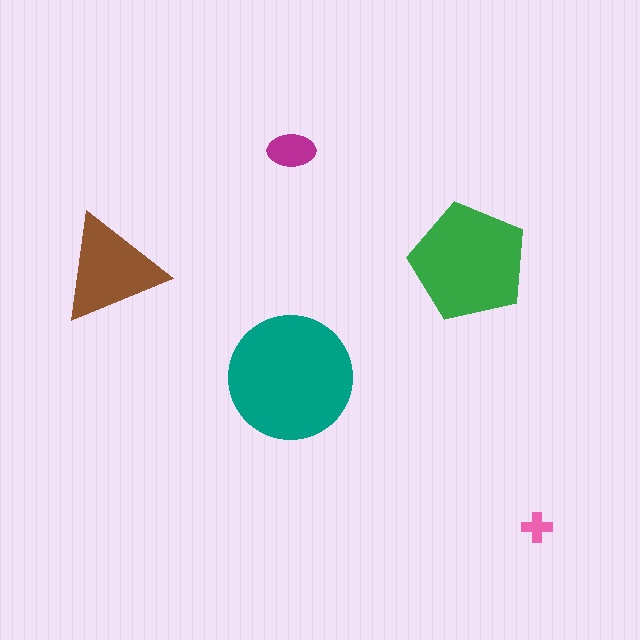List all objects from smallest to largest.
The pink cross, the magenta ellipse, the brown triangle, the green pentagon, the teal circle.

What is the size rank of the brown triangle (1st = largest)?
3rd.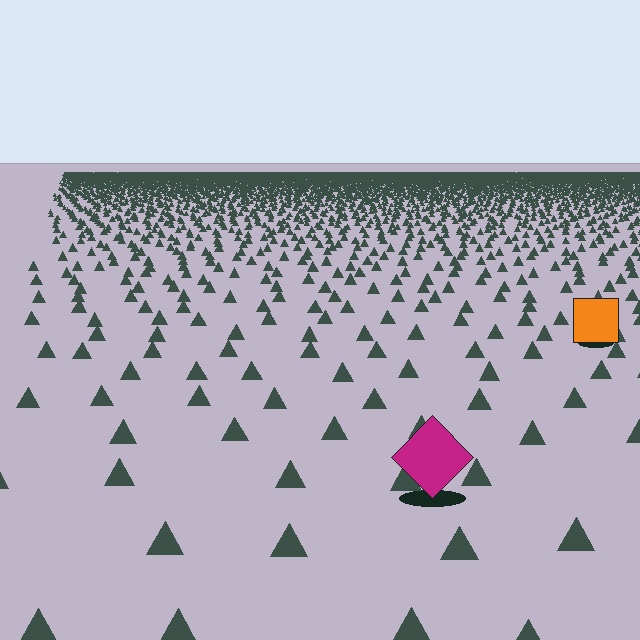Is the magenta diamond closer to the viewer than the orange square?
Yes. The magenta diamond is closer — you can tell from the texture gradient: the ground texture is coarser near it.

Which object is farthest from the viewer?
The orange square is farthest from the viewer. It appears smaller and the ground texture around it is denser.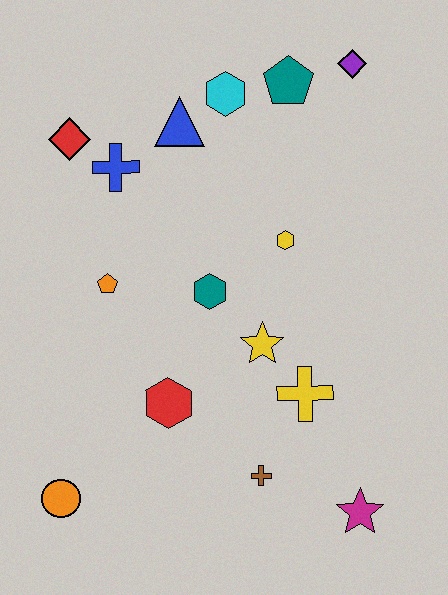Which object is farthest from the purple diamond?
The orange circle is farthest from the purple diamond.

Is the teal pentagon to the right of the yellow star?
Yes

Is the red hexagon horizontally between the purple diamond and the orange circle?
Yes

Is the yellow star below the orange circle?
No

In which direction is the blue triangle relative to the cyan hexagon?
The blue triangle is to the left of the cyan hexagon.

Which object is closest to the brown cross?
The yellow cross is closest to the brown cross.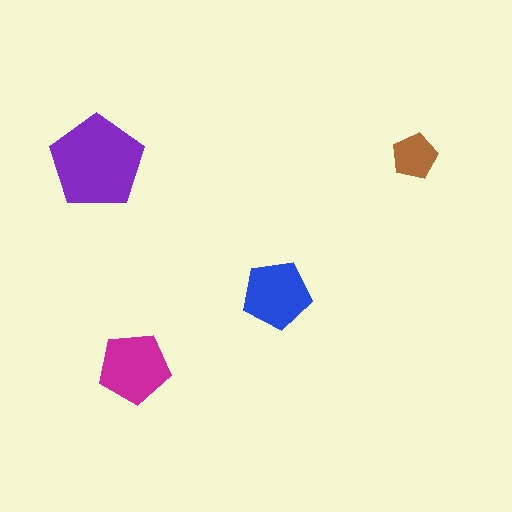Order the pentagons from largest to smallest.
the purple one, the magenta one, the blue one, the brown one.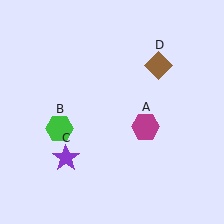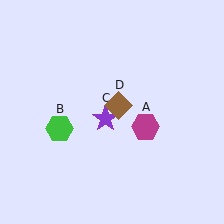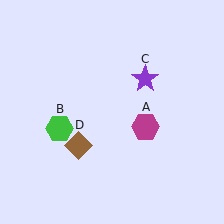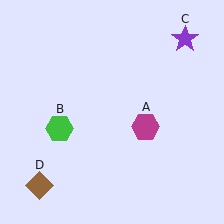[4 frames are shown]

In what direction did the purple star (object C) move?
The purple star (object C) moved up and to the right.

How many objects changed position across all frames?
2 objects changed position: purple star (object C), brown diamond (object D).